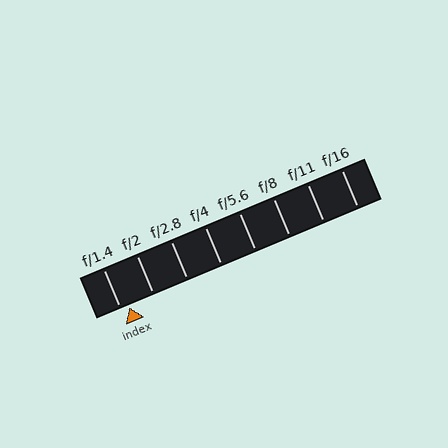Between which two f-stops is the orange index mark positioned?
The index mark is between f/1.4 and f/2.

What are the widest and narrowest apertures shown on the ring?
The widest aperture shown is f/1.4 and the narrowest is f/16.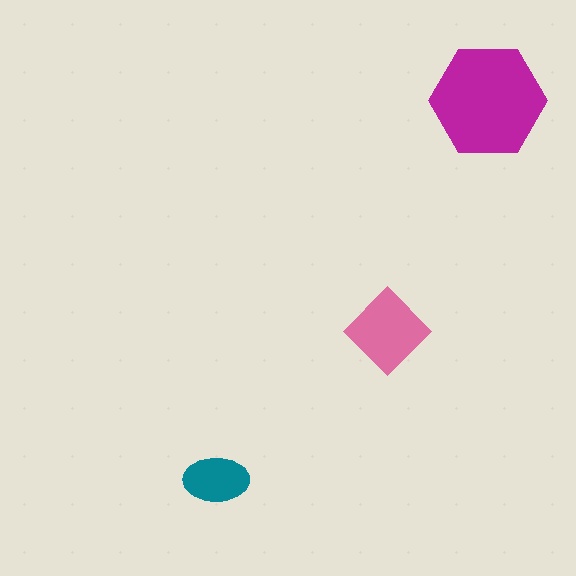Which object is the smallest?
The teal ellipse.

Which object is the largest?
The magenta hexagon.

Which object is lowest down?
The teal ellipse is bottommost.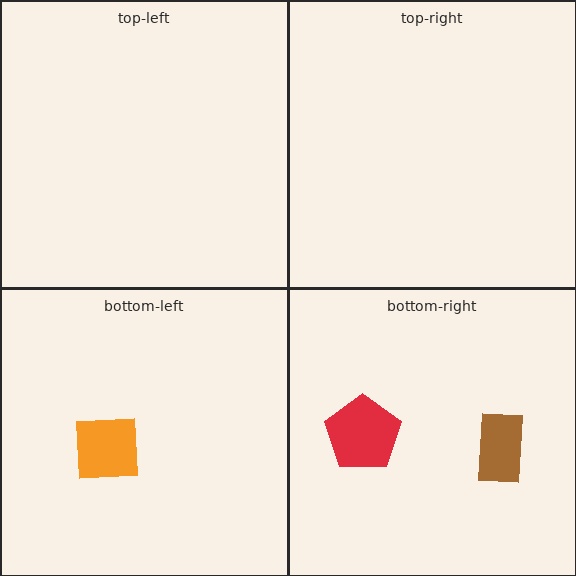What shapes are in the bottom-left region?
The orange square.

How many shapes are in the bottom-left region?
1.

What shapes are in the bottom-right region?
The brown rectangle, the red pentagon.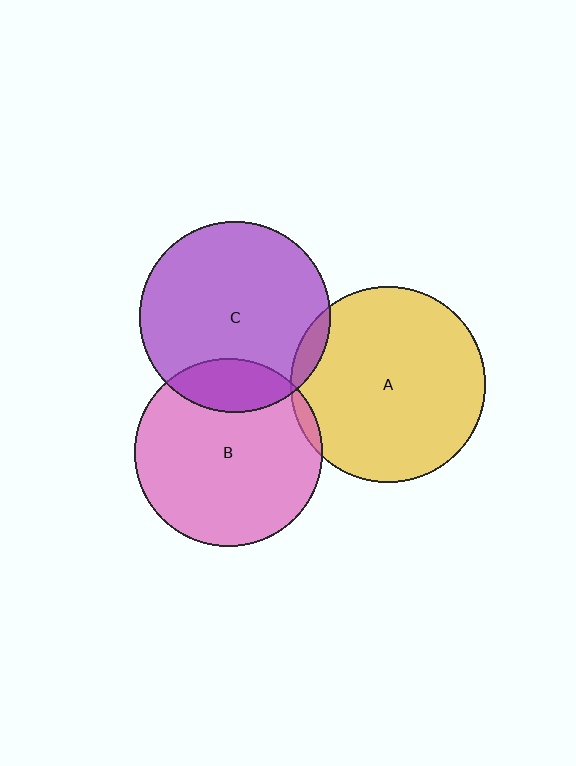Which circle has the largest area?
Circle A (yellow).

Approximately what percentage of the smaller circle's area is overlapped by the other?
Approximately 5%.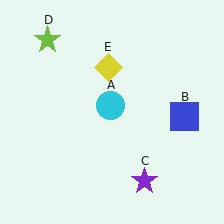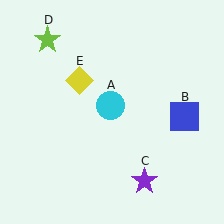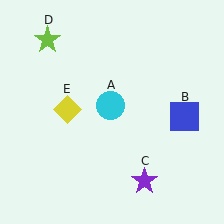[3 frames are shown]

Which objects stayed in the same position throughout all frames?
Cyan circle (object A) and blue square (object B) and purple star (object C) and lime star (object D) remained stationary.